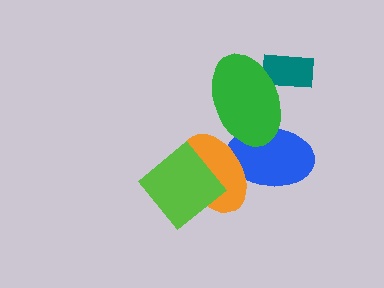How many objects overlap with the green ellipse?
3 objects overlap with the green ellipse.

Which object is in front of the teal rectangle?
The green ellipse is in front of the teal rectangle.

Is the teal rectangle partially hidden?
Yes, it is partially covered by another shape.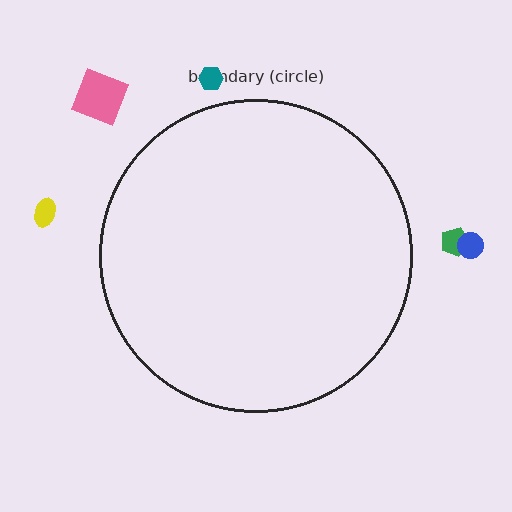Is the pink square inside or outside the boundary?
Outside.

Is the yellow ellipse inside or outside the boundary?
Outside.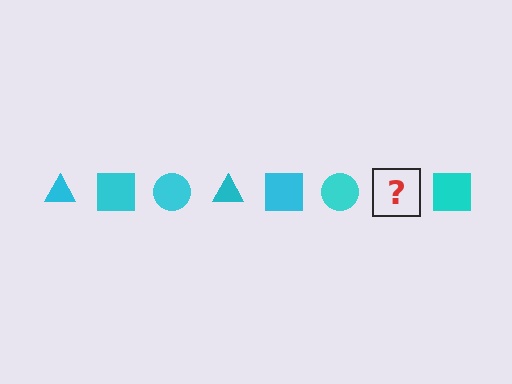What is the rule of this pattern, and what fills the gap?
The rule is that the pattern cycles through triangle, square, circle shapes in cyan. The gap should be filled with a cyan triangle.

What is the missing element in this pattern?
The missing element is a cyan triangle.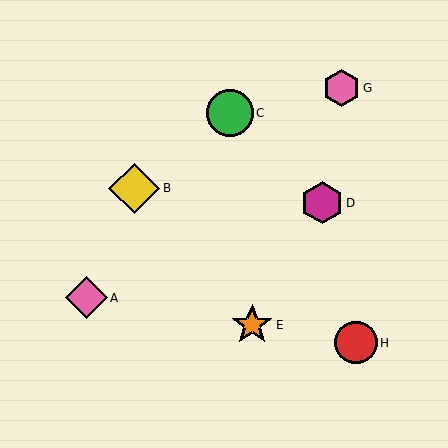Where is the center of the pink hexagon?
The center of the pink hexagon is at (342, 88).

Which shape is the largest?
The yellow diamond (labeled B) is the largest.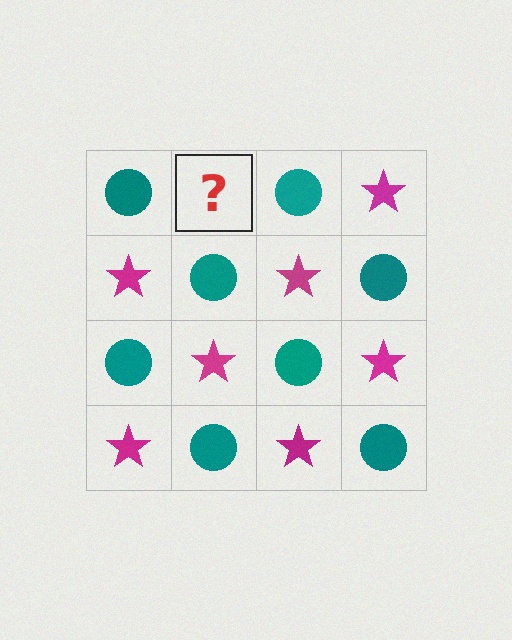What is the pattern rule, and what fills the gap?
The rule is that it alternates teal circle and magenta star in a checkerboard pattern. The gap should be filled with a magenta star.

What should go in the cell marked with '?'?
The missing cell should contain a magenta star.